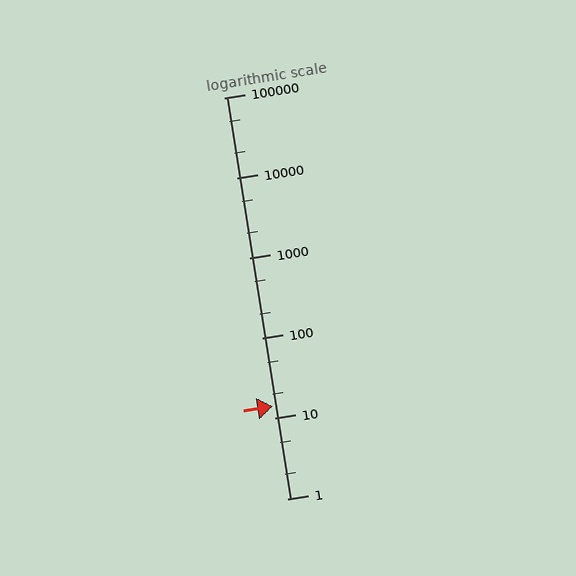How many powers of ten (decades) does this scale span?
The scale spans 5 decades, from 1 to 100000.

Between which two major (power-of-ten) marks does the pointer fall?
The pointer is between 10 and 100.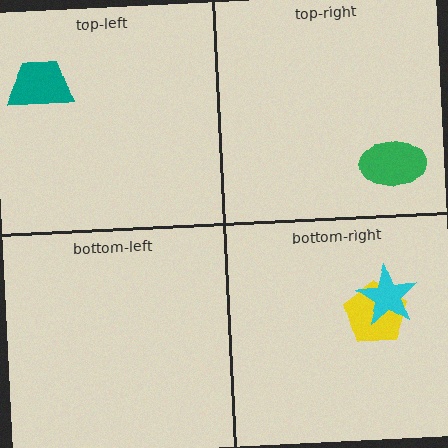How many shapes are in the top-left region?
1.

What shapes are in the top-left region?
The teal trapezoid.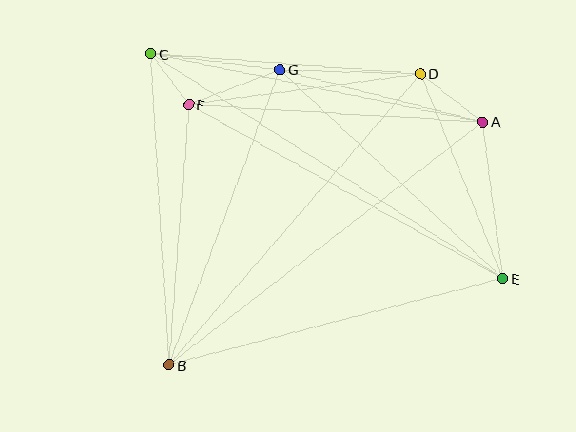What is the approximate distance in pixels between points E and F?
The distance between E and F is approximately 359 pixels.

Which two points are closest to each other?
Points C and F are closest to each other.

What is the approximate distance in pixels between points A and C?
The distance between A and C is approximately 339 pixels.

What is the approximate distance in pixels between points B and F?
The distance between B and F is approximately 261 pixels.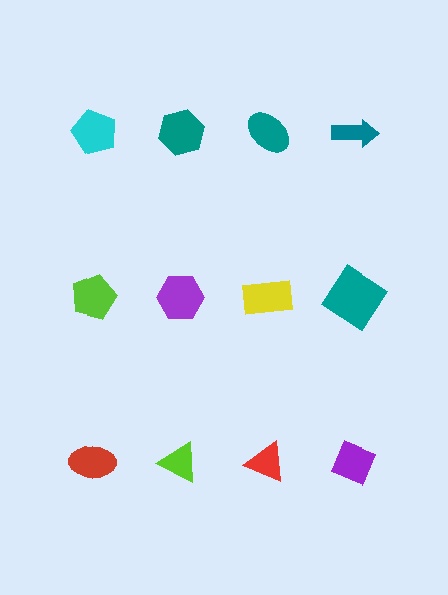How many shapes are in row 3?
4 shapes.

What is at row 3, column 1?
A red ellipse.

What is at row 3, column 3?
A red triangle.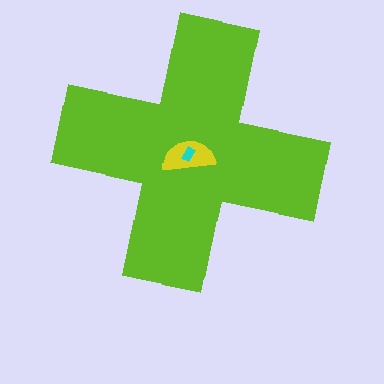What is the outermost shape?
The lime cross.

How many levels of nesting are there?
3.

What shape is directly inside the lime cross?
The yellow semicircle.